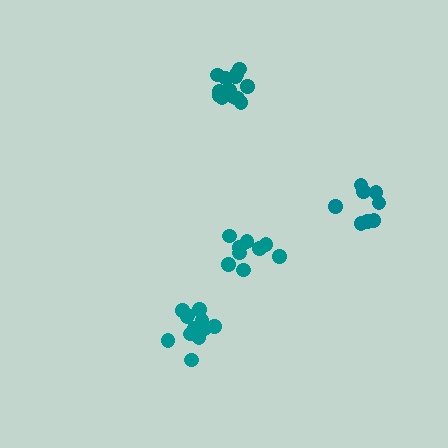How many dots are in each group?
Group 1: 12 dots, Group 2: 9 dots, Group 3: 13 dots, Group 4: 8 dots (42 total).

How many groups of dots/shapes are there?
There are 4 groups.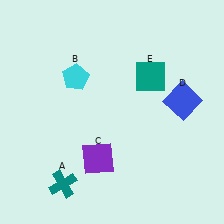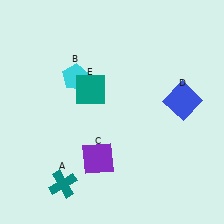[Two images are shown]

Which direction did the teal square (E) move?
The teal square (E) moved left.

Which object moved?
The teal square (E) moved left.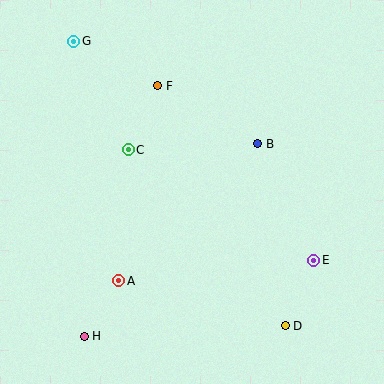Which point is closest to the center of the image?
Point C at (128, 150) is closest to the center.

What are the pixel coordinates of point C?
Point C is at (128, 150).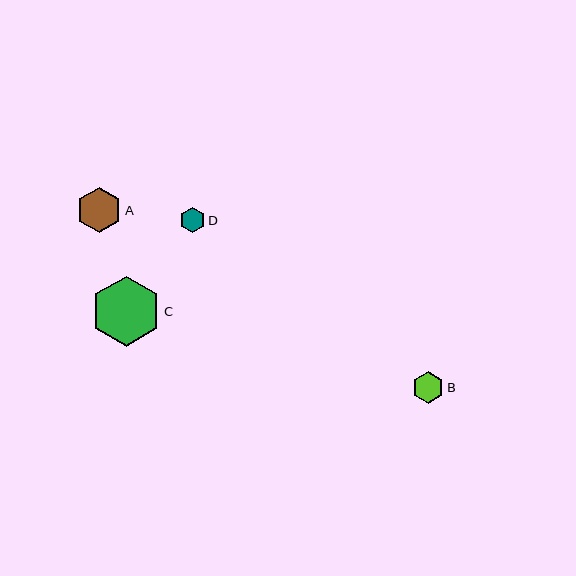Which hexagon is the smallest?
Hexagon D is the smallest with a size of approximately 26 pixels.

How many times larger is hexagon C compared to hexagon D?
Hexagon C is approximately 2.7 times the size of hexagon D.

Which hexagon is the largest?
Hexagon C is the largest with a size of approximately 70 pixels.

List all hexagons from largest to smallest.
From largest to smallest: C, A, B, D.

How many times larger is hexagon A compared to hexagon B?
Hexagon A is approximately 1.4 times the size of hexagon B.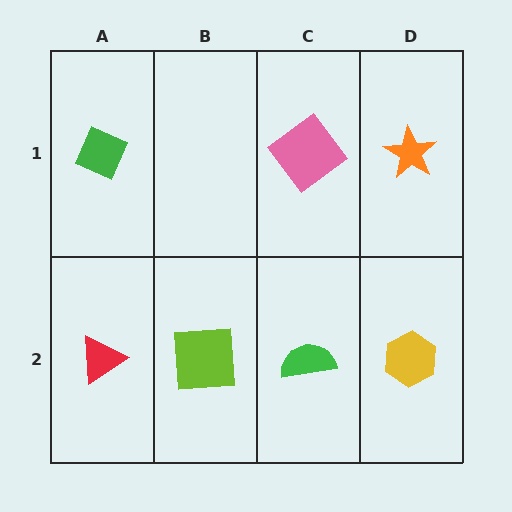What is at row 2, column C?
A green semicircle.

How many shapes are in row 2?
4 shapes.